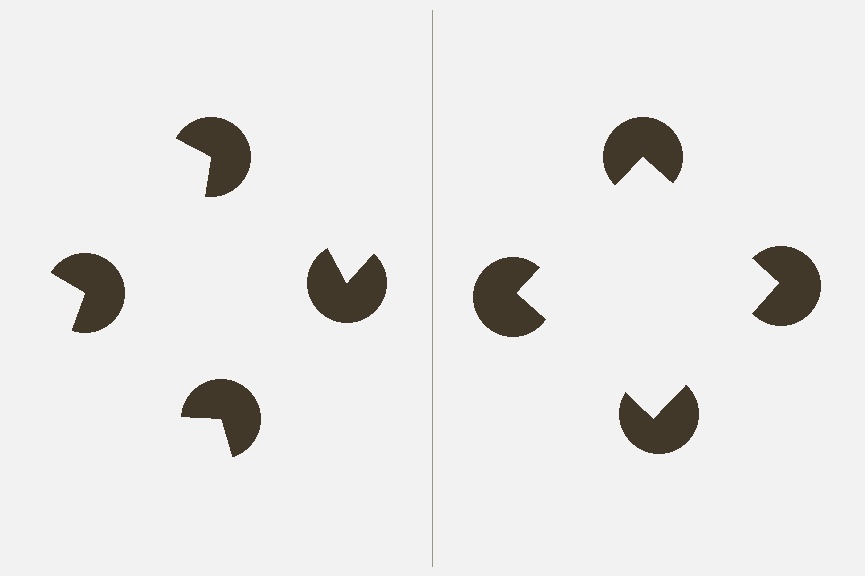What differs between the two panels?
The pac-man discs are positioned identically on both sides; only the wedge orientations differ. On the right they align to a square; on the left they are misaligned.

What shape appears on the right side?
An illusory square.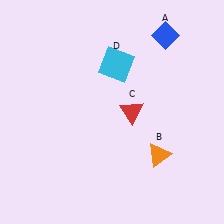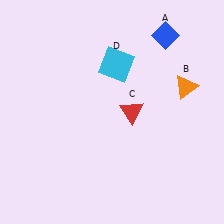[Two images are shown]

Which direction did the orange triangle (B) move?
The orange triangle (B) moved up.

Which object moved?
The orange triangle (B) moved up.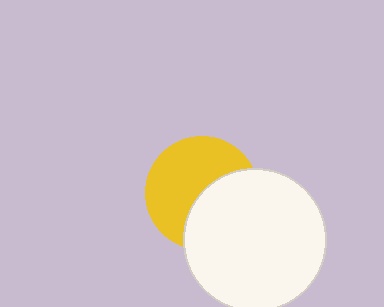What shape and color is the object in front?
The object in front is a white circle.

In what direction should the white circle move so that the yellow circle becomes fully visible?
The white circle should move toward the lower-right. That is the shortest direction to clear the overlap and leave the yellow circle fully visible.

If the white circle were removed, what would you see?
You would see the complete yellow circle.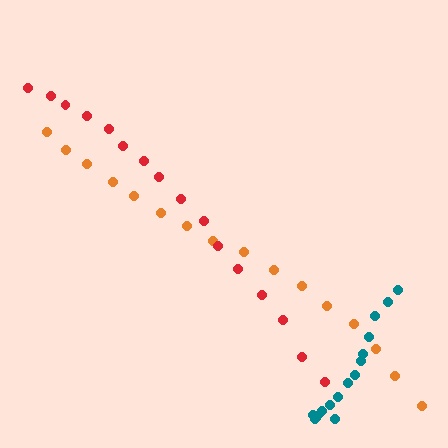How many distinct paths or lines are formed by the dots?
There are 3 distinct paths.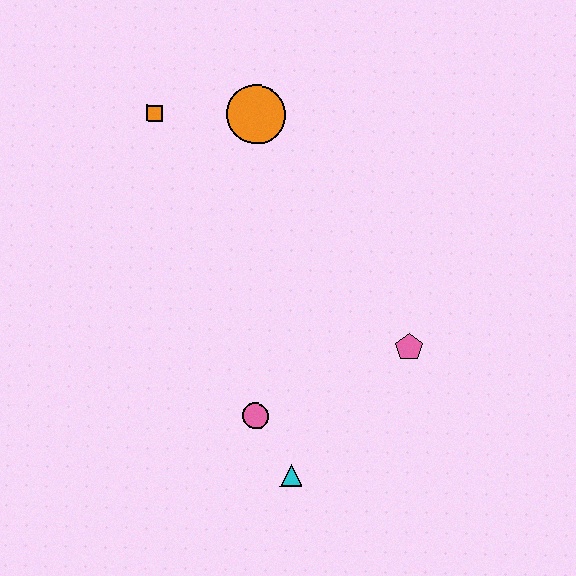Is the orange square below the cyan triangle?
No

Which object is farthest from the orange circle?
The cyan triangle is farthest from the orange circle.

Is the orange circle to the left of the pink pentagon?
Yes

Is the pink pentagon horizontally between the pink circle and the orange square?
No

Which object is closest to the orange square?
The orange circle is closest to the orange square.